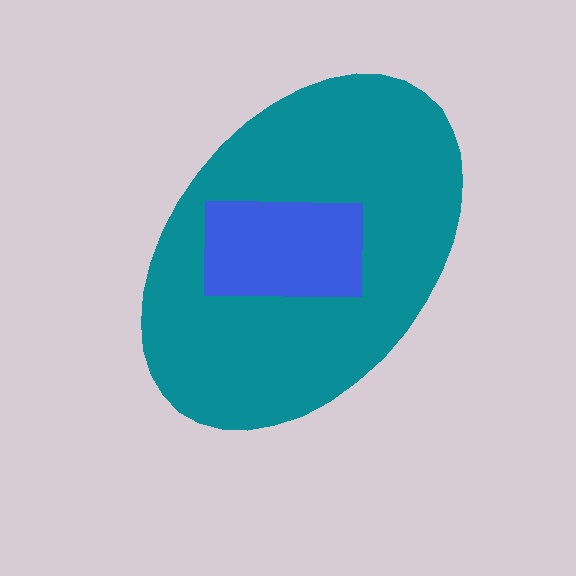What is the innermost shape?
The blue rectangle.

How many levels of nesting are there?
2.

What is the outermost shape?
The teal ellipse.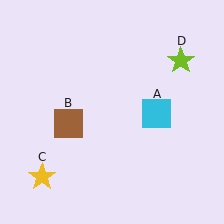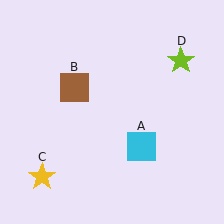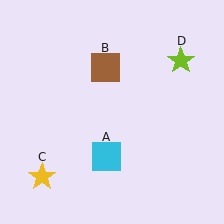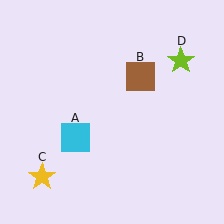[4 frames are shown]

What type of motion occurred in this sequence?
The cyan square (object A), brown square (object B) rotated clockwise around the center of the scene.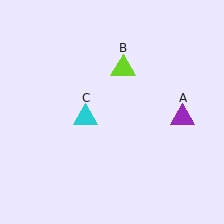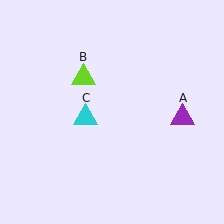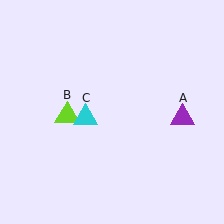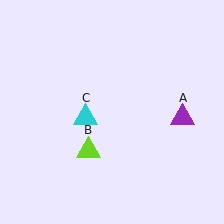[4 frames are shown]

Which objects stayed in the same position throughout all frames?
Purple triangle (object A) and cyan triangle (object C) remained stationary.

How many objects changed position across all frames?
1 object changed position: lime triangle (object B).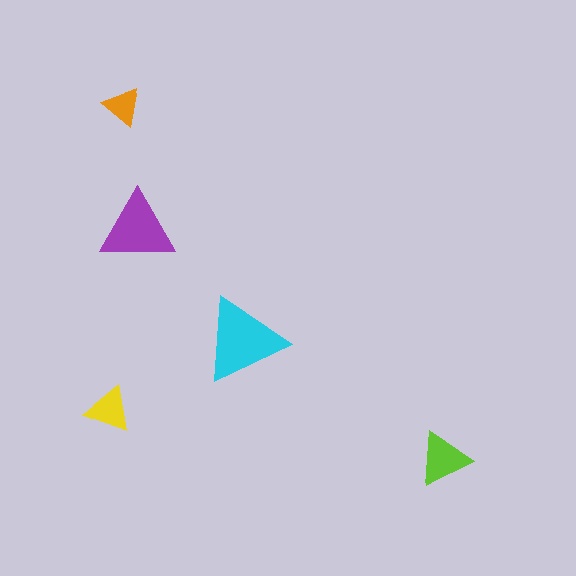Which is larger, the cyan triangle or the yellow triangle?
The cyan one.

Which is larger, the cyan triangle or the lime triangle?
The cyan one.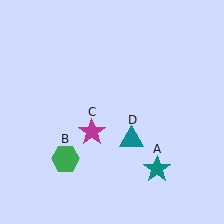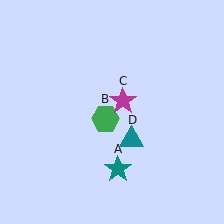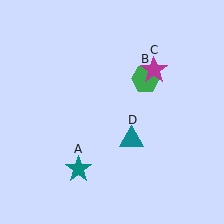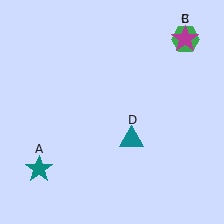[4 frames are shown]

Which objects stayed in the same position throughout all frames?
Teal triangle (object D) remained stationary.